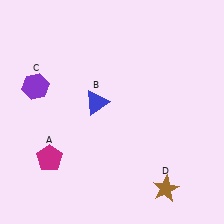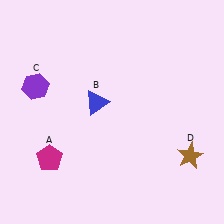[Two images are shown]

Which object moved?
The brown star (D) moved up.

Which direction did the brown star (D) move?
The brown star (D) moved up.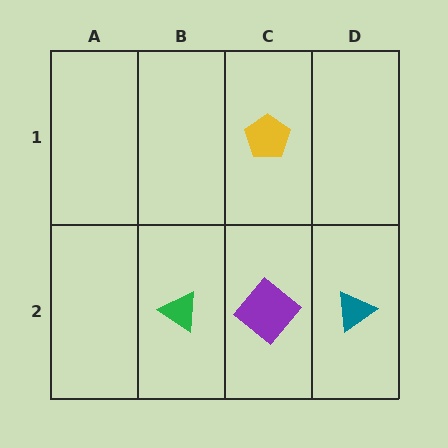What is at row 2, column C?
A purple diamond.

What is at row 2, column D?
A teal triangle.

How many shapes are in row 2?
3 shapes.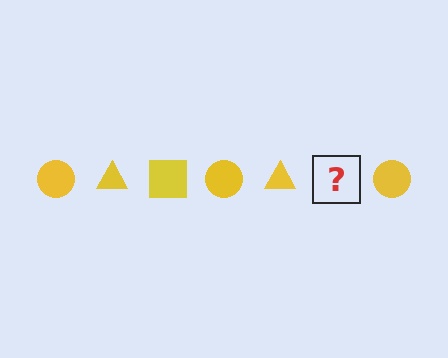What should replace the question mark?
The question mark should be replaced with a yellow square.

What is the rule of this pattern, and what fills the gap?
The rule is that the pattern cycles through circle, triangle, square shapes in yellow. The gap should be filled with a yellow square.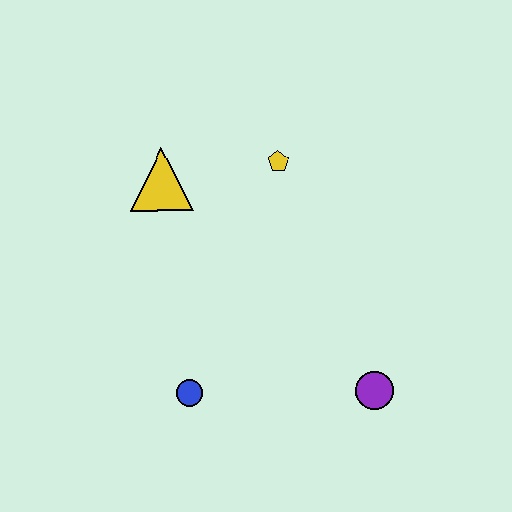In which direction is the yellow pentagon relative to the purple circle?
The yellow pentagon is above the purple circle.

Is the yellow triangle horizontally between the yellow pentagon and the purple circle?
No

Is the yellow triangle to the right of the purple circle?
No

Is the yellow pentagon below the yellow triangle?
No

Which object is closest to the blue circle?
The purple circle is closest to the blue circle.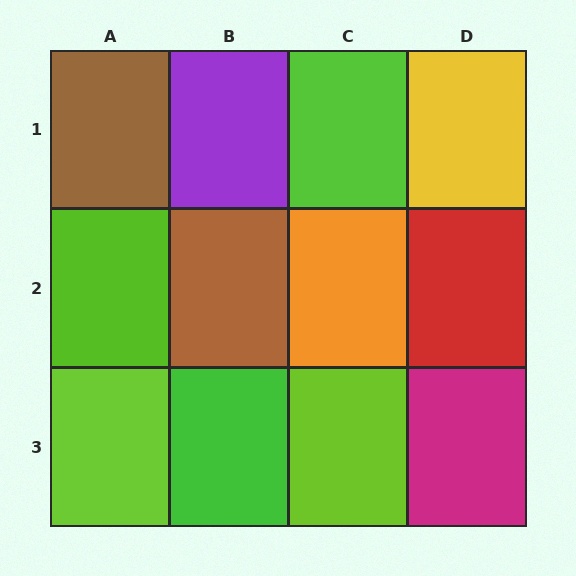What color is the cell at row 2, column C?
Orange.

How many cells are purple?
1 cell is purple.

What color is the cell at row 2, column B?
Brown.